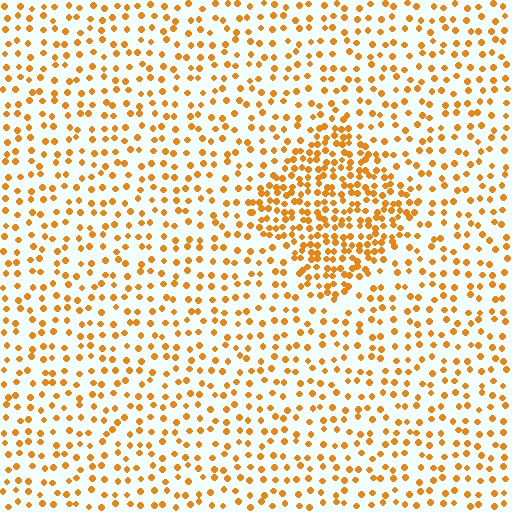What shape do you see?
I see a diamond.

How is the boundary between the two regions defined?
The boundary is defined by a change in element density (approximately 2.2x ratio). All elements are the same color, size, and shape.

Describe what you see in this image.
The image contains small orange elements arranged at two different densities. A diamond-shaped region is visible where the elements are more densely packed than the surrounding area.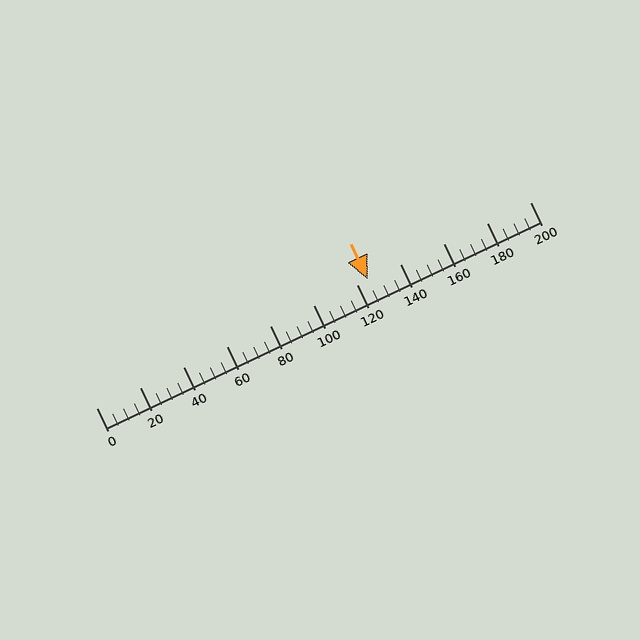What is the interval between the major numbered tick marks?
The major tick marks are spaced 20 units apart.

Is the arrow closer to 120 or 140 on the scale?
The arrow is closer to 120.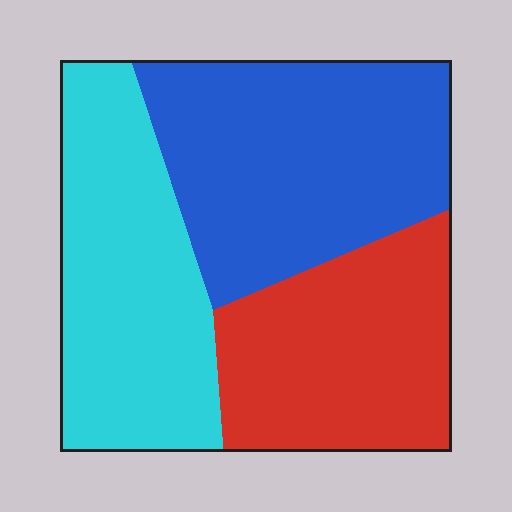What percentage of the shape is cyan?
Cyan covers around 35% of the shape.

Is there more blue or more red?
Blue.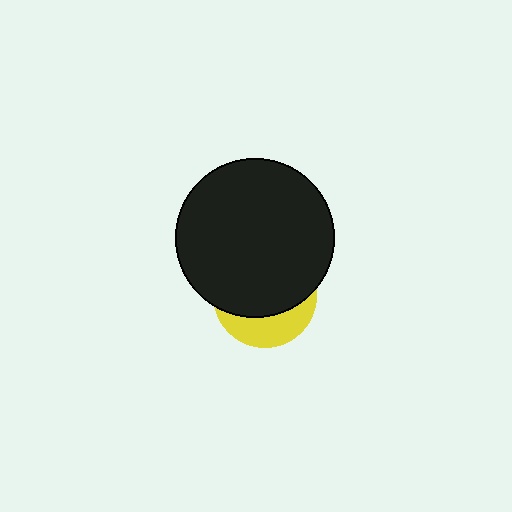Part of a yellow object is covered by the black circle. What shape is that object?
It is a circle.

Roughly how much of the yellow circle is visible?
A small part of it is visible (roughly 31%).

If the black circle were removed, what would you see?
You would see the complete yellow circle.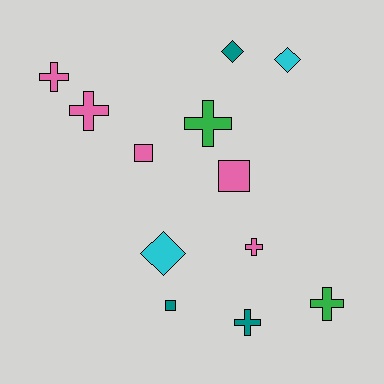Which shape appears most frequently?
Cross, with 6 objects.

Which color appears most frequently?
Pink, with 5 objects.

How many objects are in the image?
There are 12 objects.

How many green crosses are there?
There are 2 green crosses.